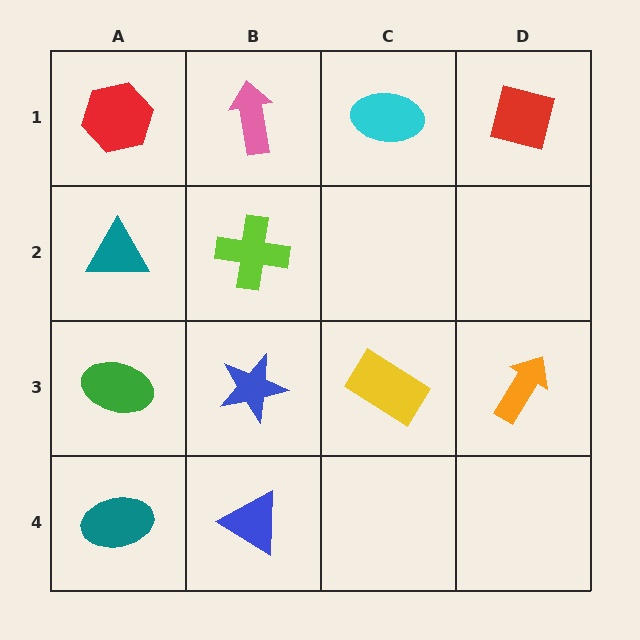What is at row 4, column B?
A blue triangle.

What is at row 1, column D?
A red square.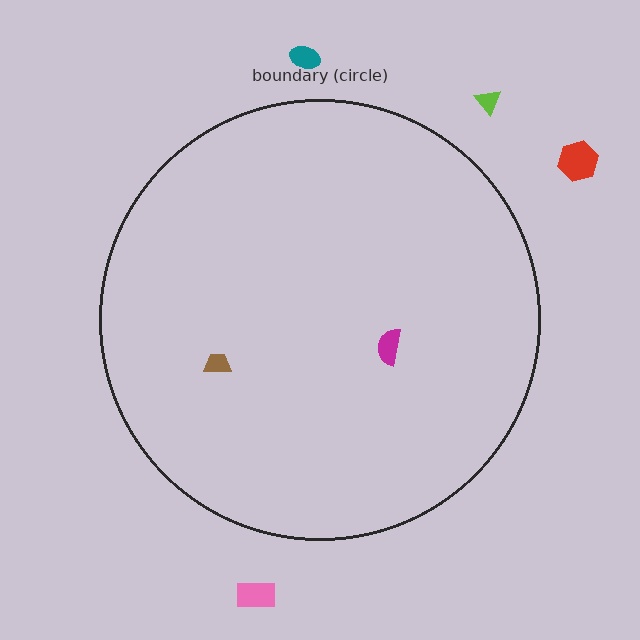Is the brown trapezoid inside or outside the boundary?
Inside.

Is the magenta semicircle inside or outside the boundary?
Inside.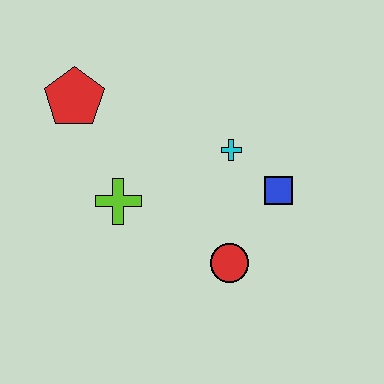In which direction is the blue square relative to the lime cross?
The blue square is to the right of the lime cross.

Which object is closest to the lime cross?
The red pentagon is closest to the lime cross.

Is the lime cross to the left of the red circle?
Yes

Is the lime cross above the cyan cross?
No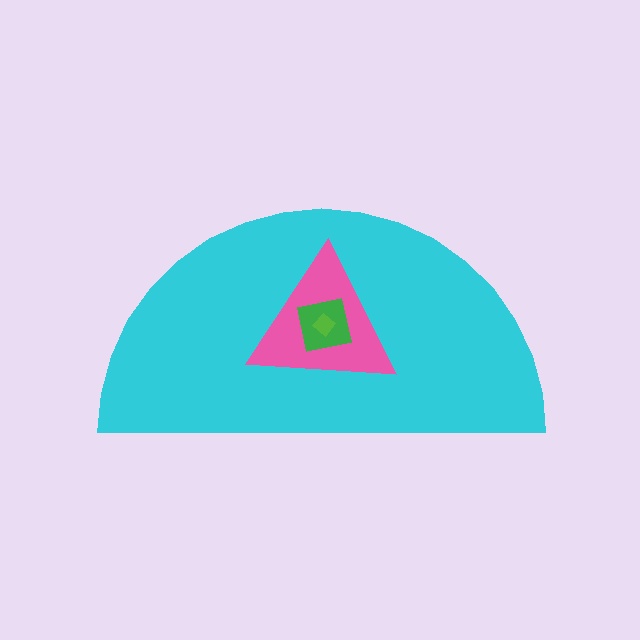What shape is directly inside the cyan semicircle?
The pink triangle.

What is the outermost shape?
The cyan semicircle.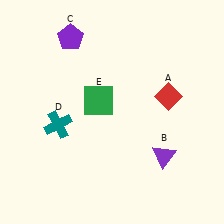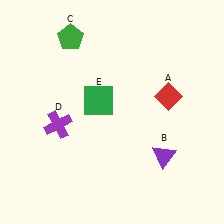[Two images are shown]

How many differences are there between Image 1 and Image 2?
There are 2 differences between the two images.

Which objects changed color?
C changed from purple to green. D changed from teal to purple.